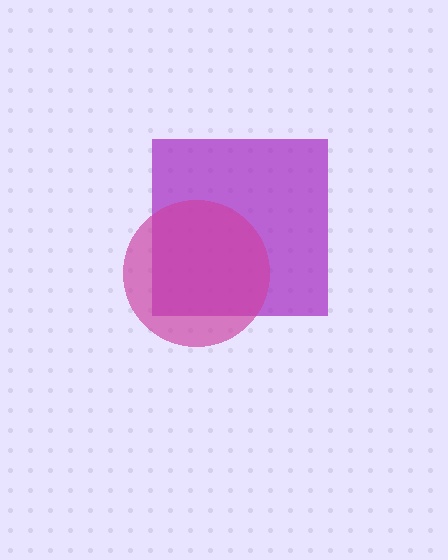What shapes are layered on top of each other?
The layered shapes are: a purple square, a magenta circle.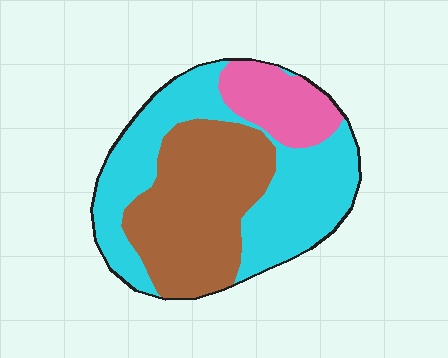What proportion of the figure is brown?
Brown covers about 40% of the figure.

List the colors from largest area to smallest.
From largest to smallest: cyan, brown, pink.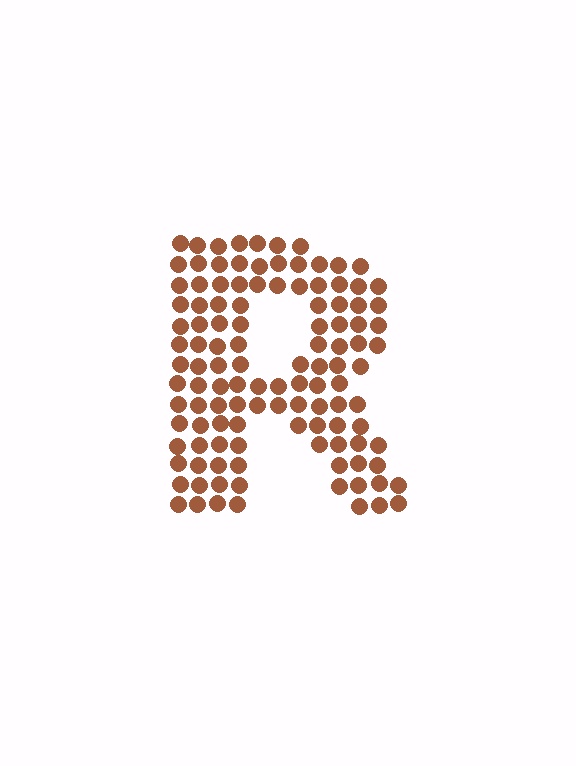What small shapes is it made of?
It is made of small circles.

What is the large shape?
The large shape is the letter R.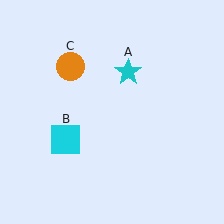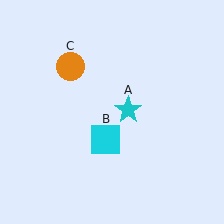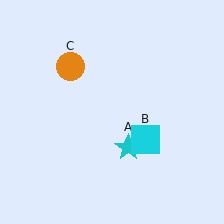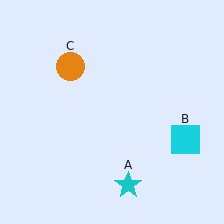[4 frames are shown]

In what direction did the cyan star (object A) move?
The cyan star (object A) moved down.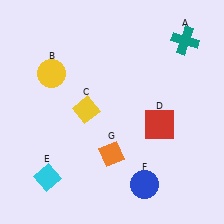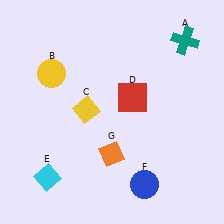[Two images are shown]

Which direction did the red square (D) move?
The red square (D) moved left.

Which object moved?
The red square (D) moved left.